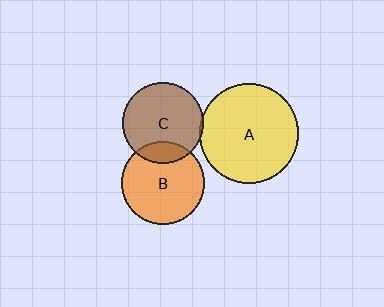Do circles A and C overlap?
Yes.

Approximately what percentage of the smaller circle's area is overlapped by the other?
Approximately 5%.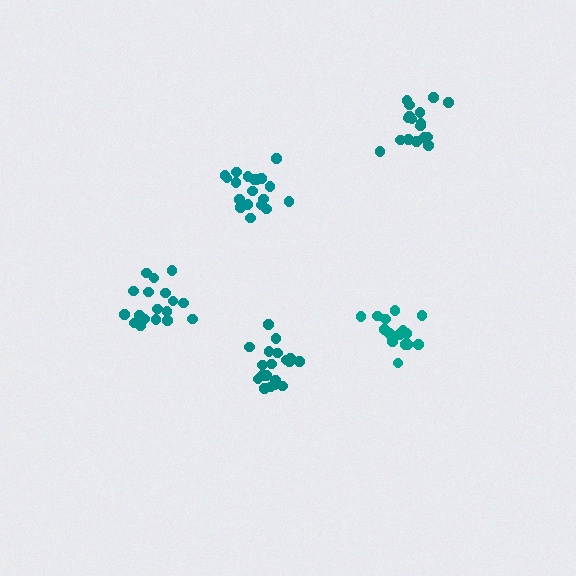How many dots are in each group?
Group 1: 19 dots, Group 2: 18 dots, Group 3: 15 dots, Group 4: 19 dots, Group 5: 17 dots (88 total).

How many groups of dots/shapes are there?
There are 5 groups.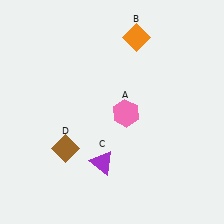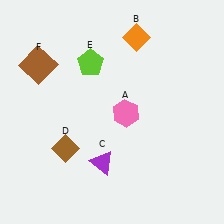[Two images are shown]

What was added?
A lime pentagon (E), a brown square (F) were added in Image 2.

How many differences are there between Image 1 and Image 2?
There are 2 differences between the two images.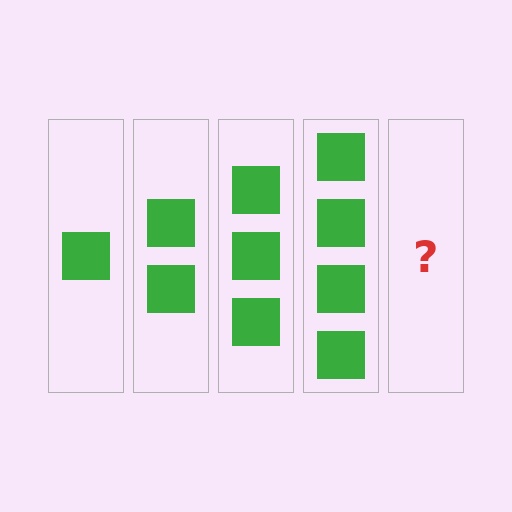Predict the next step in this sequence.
The next step is 5 squares.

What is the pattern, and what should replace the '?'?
The pattern is that each step adds one more square. The '?' should be 5 squares.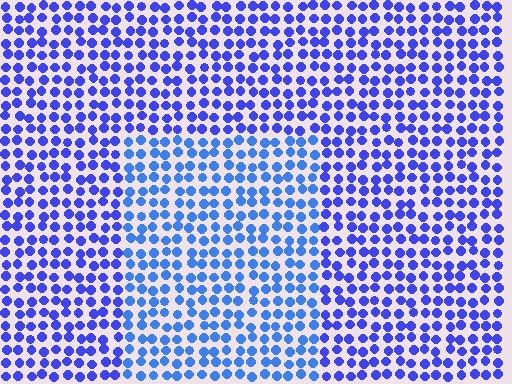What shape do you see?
I see a rectangle.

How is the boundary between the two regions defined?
The boundary is defined purely by a slight shift in hue (about 21 degrees). Spacing, size, and orientation are identical on both sides.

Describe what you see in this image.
The image is filled with small blue elements in a uniform arrangement. A rectangle-shaped region is visible where the elements are tinted to a slightly different hue, forming a subtle color boundary.